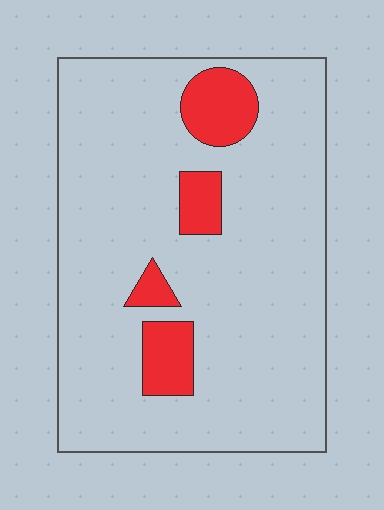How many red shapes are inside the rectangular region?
4.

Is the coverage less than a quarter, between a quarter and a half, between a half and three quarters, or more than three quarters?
Less than a quarter.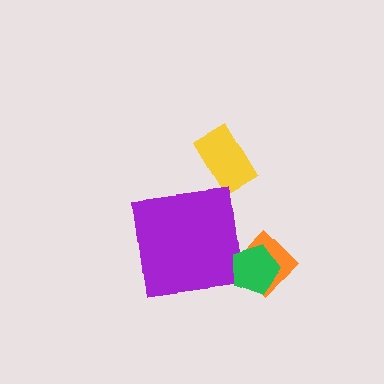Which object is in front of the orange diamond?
The green pentagon is in front of the orange diamond.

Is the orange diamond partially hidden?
Yes, it is partially covered by another shape.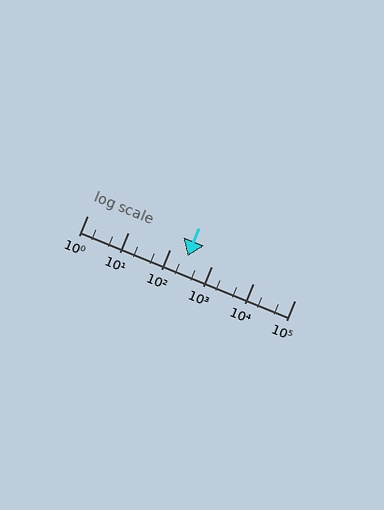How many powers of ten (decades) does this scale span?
The scale spans 5 decades, from 1 to 100000.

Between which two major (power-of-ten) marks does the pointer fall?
The pointer is between 100 and 1000.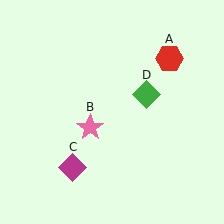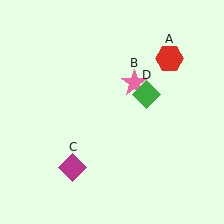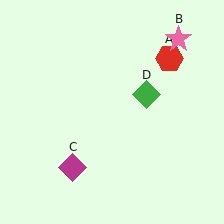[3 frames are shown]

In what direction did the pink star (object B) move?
The pink star (object B) moved up and to the right.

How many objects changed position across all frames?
1 object changed position: pink star (object B).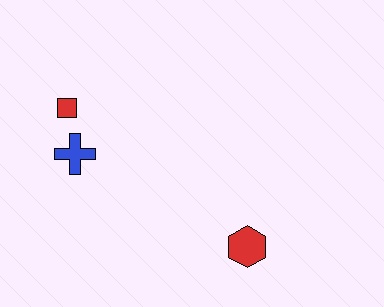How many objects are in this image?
There are 3 objects.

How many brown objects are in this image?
There are no brown objects.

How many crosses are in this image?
There is 1 cross.